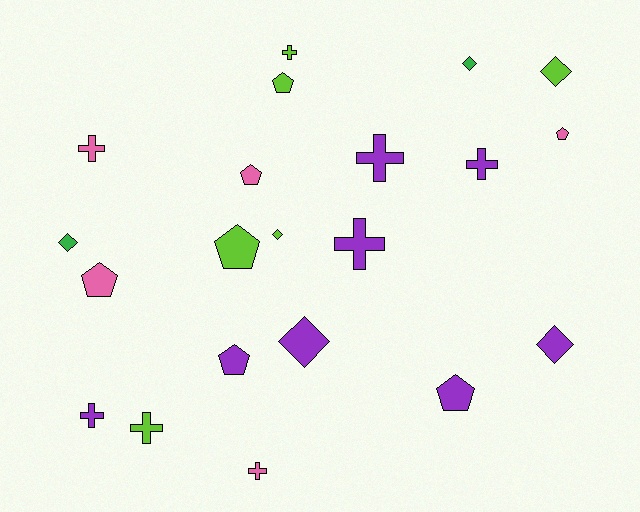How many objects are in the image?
There are 21 objects.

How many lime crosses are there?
There are 2 lime crosses.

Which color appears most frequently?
Purple, with 8 objects.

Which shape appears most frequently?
Cross, with 8 objects.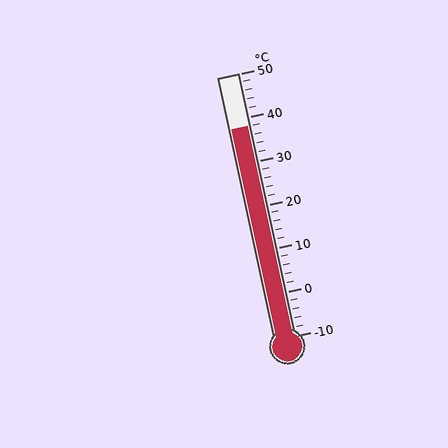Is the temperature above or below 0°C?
The temperature is above 0°C.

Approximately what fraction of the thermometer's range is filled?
The thermometer is filled to approximately 80% of its range.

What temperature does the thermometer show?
The thermometer shows approximately 38°C.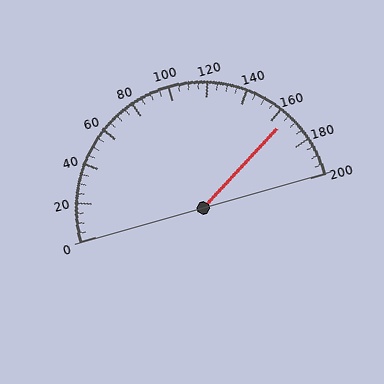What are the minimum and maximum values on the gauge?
The gauge ranges from 0 to 200.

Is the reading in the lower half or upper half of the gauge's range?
The reading is in the upper half of the range (0 to 200).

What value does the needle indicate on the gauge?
The needle indicates approximately 165.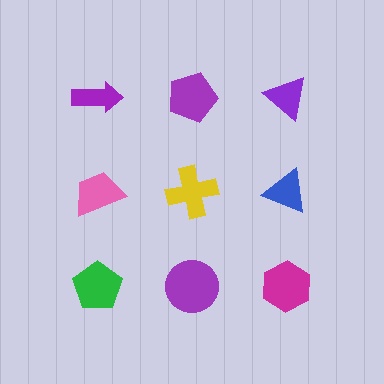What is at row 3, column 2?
A purple circle.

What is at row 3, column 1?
A green pentagon.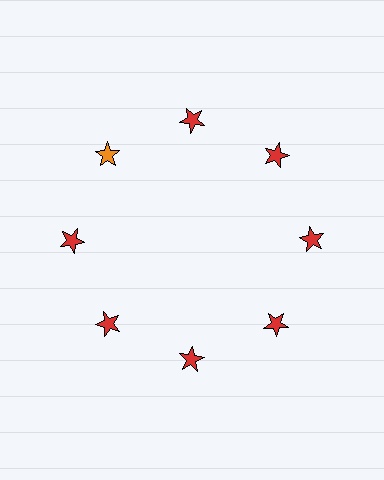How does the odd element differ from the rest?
It has a different color: orange instead of red.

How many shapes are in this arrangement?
There are 8 shapes arranged in a ring pattern.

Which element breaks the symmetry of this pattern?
The orange star at roughly the 10 o'clock position breaks the symmetry. All other shapes are red stars.